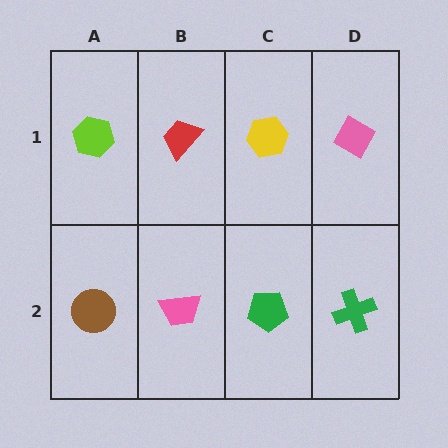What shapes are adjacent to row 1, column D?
A green cross (row 2, column D), a yellow hexagon (row 1, column C).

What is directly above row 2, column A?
A lime hexagon.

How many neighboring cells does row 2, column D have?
2.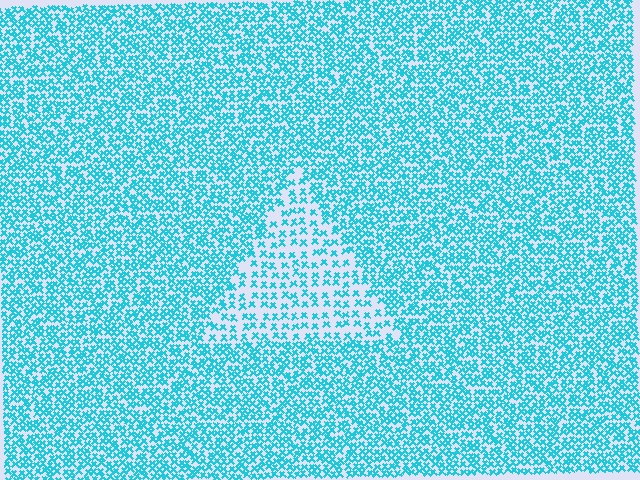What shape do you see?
I see a triangle.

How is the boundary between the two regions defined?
The boundary is defined by a change in element density (approximately 2.0x ratio). All elements are the same color, size, and shape.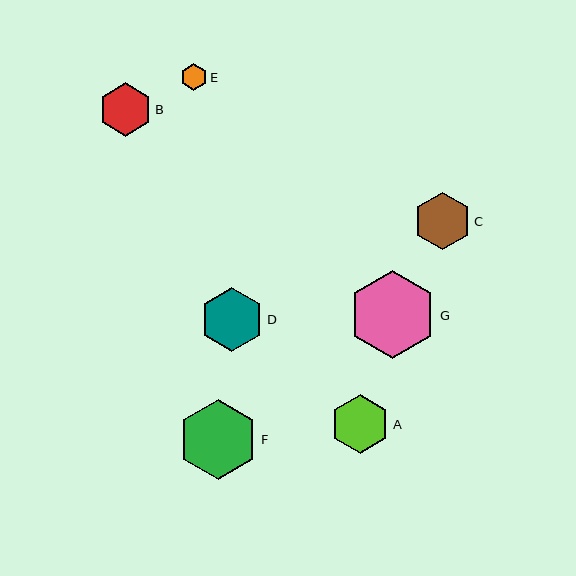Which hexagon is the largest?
Hexagon G is the largest with a size of approximately 88 pixels.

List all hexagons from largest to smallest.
From largest to smallest: G, F, D, A, C, B, E.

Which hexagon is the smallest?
Hexagon E is the smallest with a size of approximately 26 pixels.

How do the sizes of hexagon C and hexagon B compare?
Hexagon C and hexagon B are approximately the same size.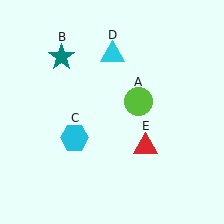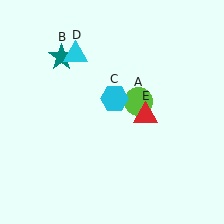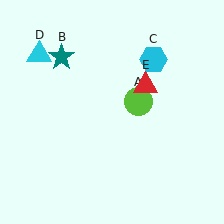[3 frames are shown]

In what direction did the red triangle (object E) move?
The red triangle (object E) moved up.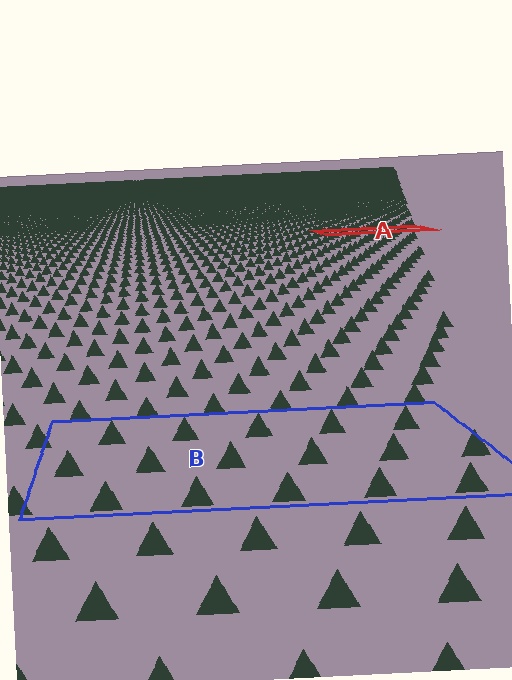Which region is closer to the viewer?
Region B is closer. The texture elements there are larger and more spread out.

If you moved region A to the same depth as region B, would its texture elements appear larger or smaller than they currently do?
They would appear larger. At a closer depth, the same texture elements are projected at a bigger on-screen size.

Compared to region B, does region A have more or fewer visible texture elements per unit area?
Region A has more texture elements per unit area — they are packed more densely because it is farther away.